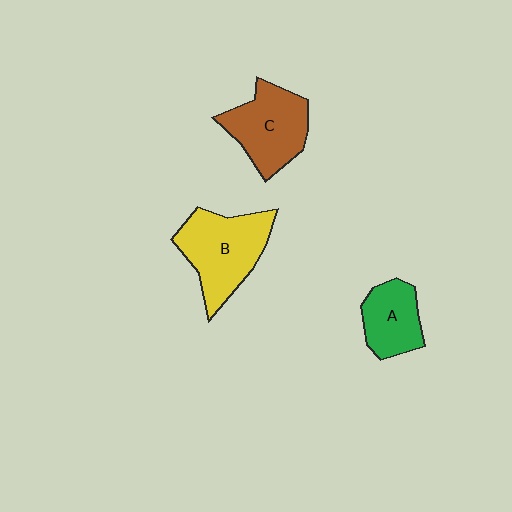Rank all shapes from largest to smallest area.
From largest to smallest: B (yellow), C (brown), A (green).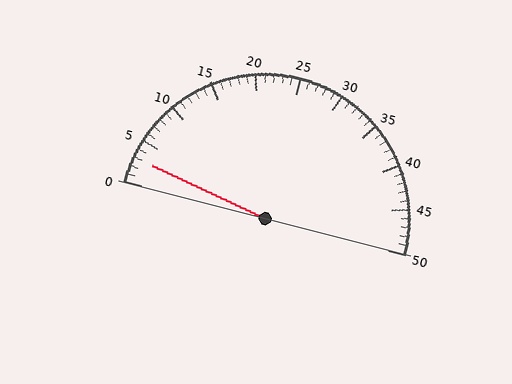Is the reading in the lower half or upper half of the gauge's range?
The reading is in the lower half of the range (0 to 50).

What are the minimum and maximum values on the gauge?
The gauge ranges from 0 to 50.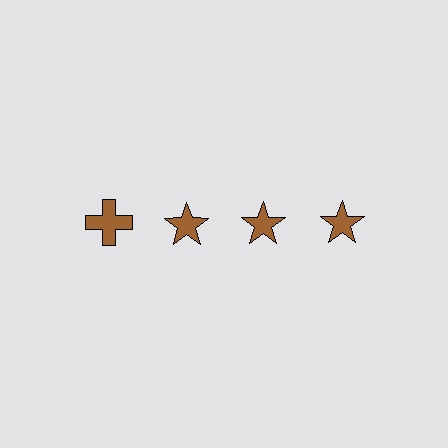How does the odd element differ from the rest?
It has a different shape: cross instead of star.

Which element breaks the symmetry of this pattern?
The brown cross in the top row, leftmost column breaks the symmetry. All other shapes are brown stars.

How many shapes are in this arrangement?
There are 4 shapes arranged in a grid pattern.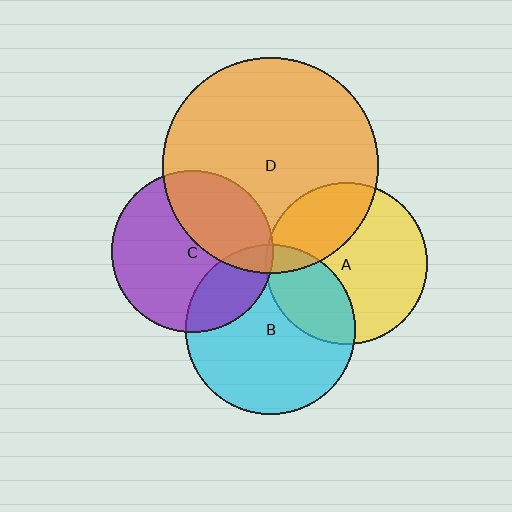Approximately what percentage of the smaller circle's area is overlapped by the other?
Approximately 5%.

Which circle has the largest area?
Circle D (orange).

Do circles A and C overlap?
Yes.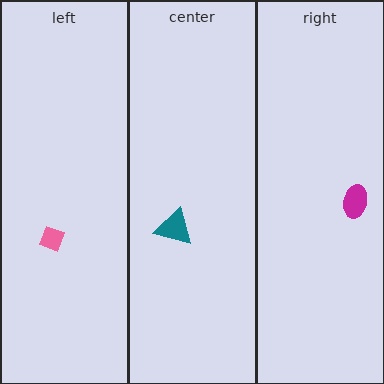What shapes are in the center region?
The teal triangle.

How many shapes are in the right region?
1.